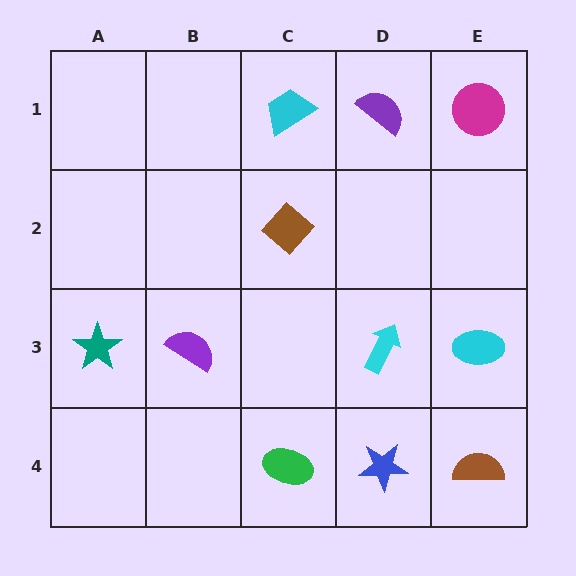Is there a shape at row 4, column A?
No, that cell is empty.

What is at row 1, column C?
A cyan trapezoid.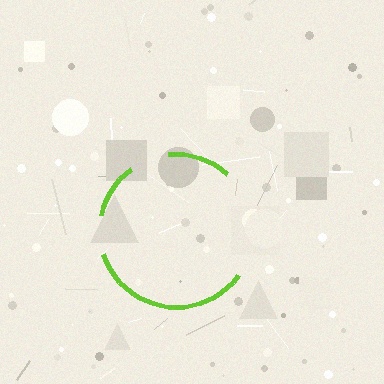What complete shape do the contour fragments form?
The contour fragments form a circle.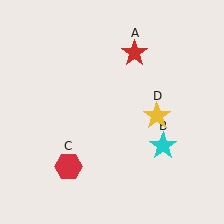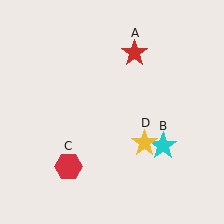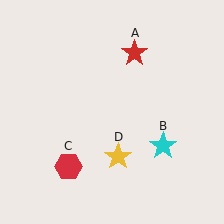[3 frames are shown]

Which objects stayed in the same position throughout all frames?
Red star (object A) and cyan star (object B) and red hexagon (object C) remained stationary.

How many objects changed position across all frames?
1 object changed position: yellow star (object D).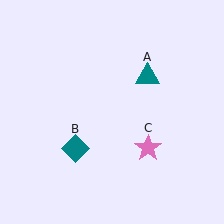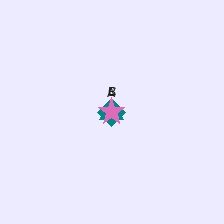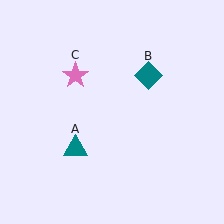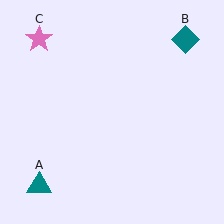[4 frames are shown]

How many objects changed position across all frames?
3 objects changed position: teal triangle (object A), teal diamond (object B), pink star (object C).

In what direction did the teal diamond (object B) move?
The teal diamond (object B) moved up and to the right.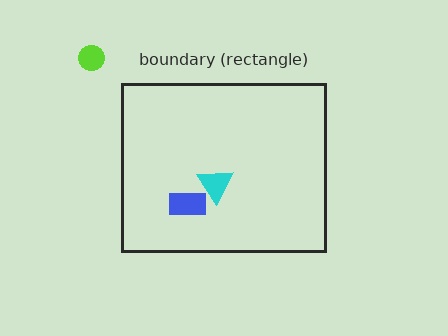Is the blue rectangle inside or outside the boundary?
Inside.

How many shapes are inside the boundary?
2 inside, 1 outside.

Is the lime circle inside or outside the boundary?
Outside.